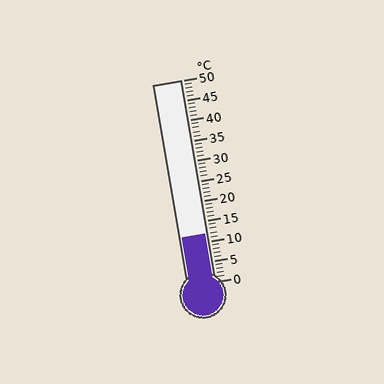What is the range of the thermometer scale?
The thermometer scale ranges from 0°C to 50°C.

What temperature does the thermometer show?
The thermometer shows approximately 12°C.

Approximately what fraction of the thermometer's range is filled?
The thermometer is filled to approximately 25% of its range.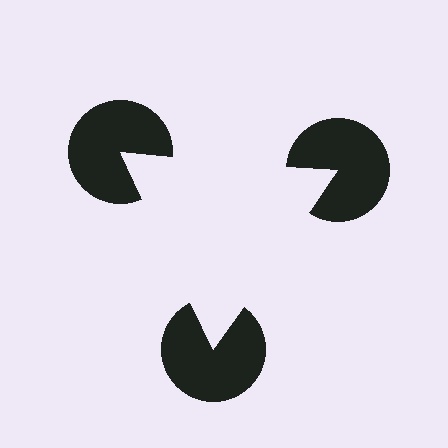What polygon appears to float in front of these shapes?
An illusory triangle — its edges are inferred from the aligned wedge cuts in the pac-man discs, not physically drawn.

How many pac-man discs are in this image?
There are 3 — one at each vertex of the illusory triangle.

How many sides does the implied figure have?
3 sides.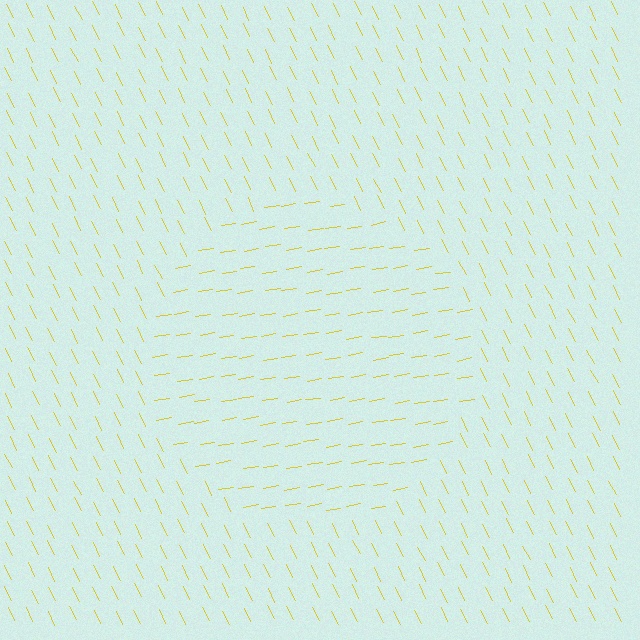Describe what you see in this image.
The image is filled with small yellow line segments. A circle region in the image has lines oriented differently from the surrounding lines, creating a visible texture boundary.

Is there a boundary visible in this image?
Yes, there is a texture boundary formed by a change in line orientation.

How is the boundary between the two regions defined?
The boundary is defined purely by a change in line orientation (approximately 73 degrees difference). All lines are the same color and thickness.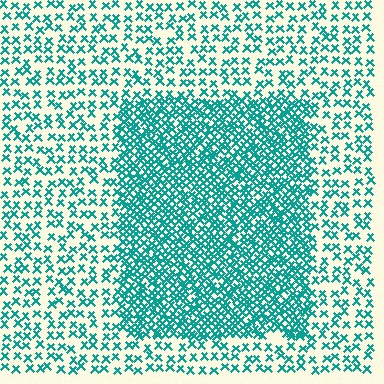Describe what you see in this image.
The image contains small teal elements arranged at two different densities. A rectangle-shaped region is visible where the elements are more densely packed than the surrounding area.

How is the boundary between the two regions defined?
The boundary is defined by a change in element density (approximately 2.4x ratio). All elements are the same color, size, and shape.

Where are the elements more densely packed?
The elements are more densely packed inside the rectangle boundary.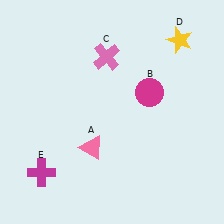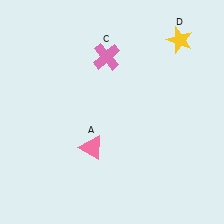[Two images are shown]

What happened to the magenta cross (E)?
The magenta cross (E) was removed in Image 2. It was in the bottom-left area of Image 1.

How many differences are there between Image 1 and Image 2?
There are 2 differences between the two images.